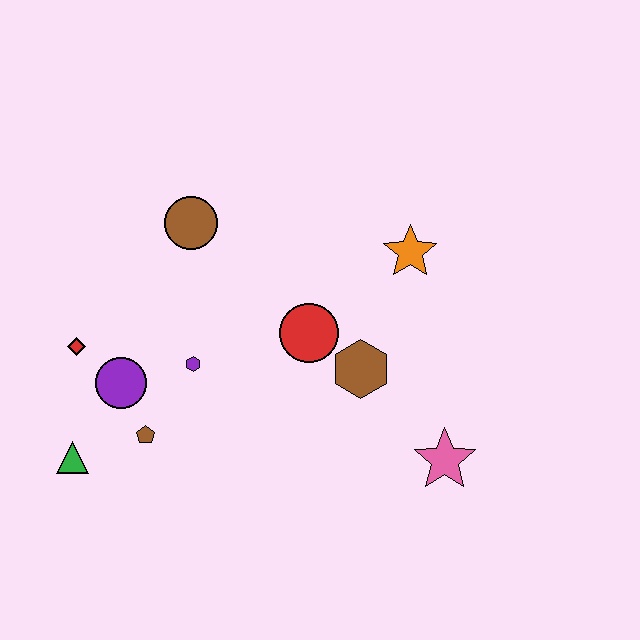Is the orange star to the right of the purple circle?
Yes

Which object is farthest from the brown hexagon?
The green triangle is farthest from the brown hexagon.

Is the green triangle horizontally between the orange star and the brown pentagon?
No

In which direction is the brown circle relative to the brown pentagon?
The brown circle is above the brown pentagon.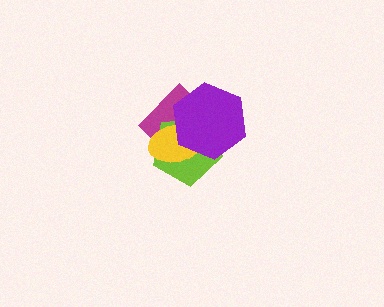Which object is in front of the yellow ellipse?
The purple hexagon is in front of the yellow ellipse.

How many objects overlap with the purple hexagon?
3 objects overlap with the purple hexagon.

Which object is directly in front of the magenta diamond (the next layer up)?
The lime pentagon is directly in front of the magenta diamond.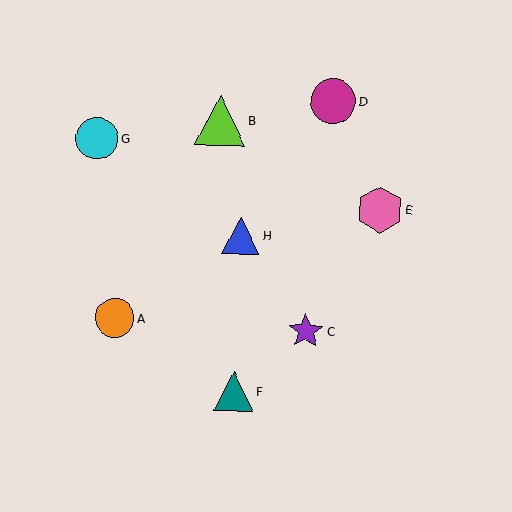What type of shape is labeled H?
Shape H is a blue triangle.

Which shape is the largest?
The lime triangle (labeled B) is the largest.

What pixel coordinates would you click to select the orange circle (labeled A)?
Click at (115, 318) to select the orange circle A.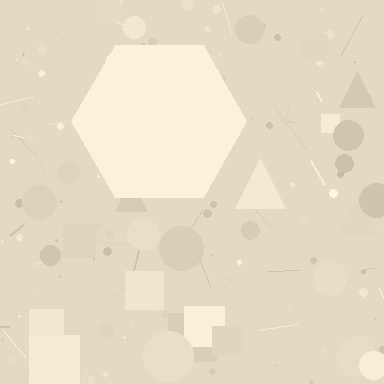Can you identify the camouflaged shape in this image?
The camouflaged shape is a hexagon.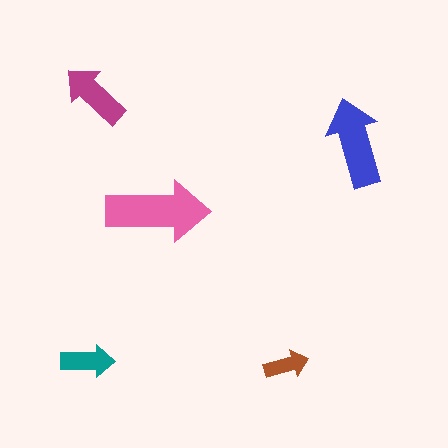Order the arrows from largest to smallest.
the pink one, the blue one, the magenta one, the teal one, the brown one.